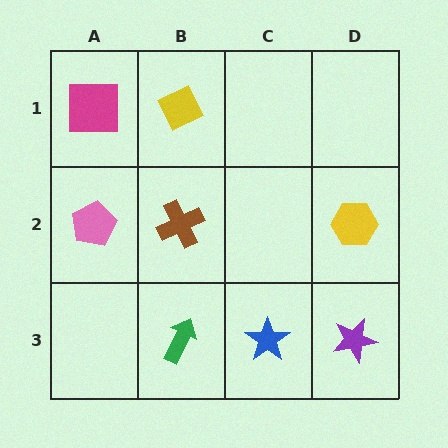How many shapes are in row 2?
3 shapes.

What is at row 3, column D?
A purple star.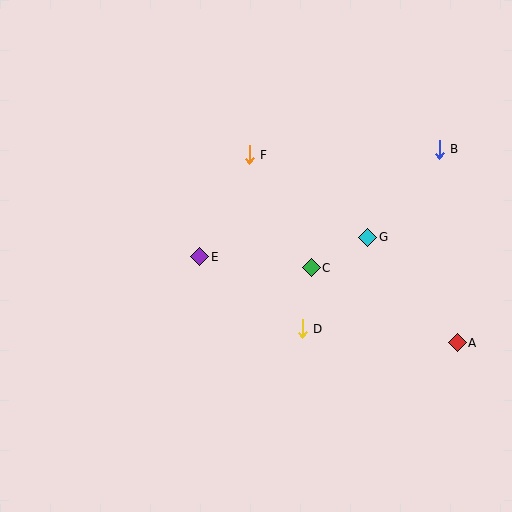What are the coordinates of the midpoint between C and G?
The midpoint between C and G is at (340, 253).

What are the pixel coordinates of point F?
Point F is at (249, 155).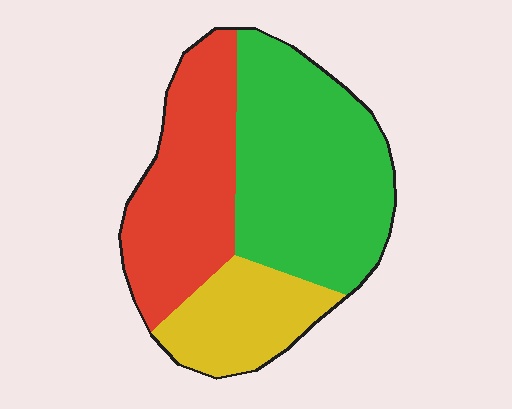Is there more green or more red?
Green.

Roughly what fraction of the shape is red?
Red covers 33% of the shape.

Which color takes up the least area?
Yellow, at roughly 20%.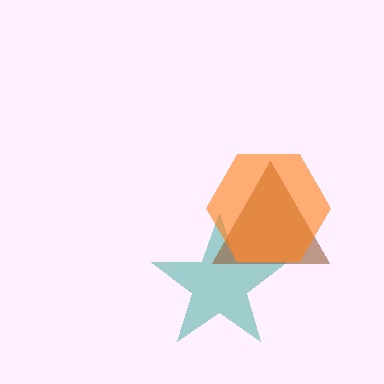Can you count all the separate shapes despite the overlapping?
Yes, there are 3 separate shapes.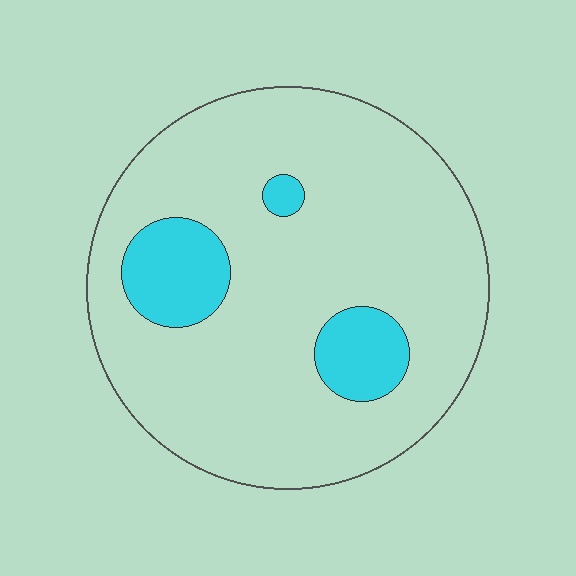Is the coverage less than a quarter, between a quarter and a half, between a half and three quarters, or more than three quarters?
Less than a quarter.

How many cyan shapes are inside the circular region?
3.